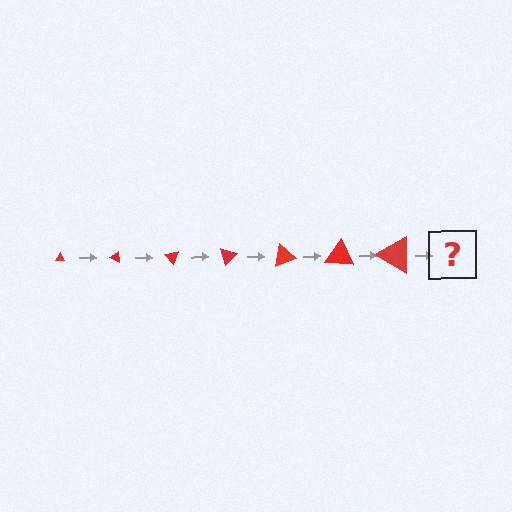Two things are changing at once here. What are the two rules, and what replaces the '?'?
The two rules are that the triangle grows larger each step and it rotates 25 degrees each step. The '?' should be a triangle, larger than the previous one and rotated 175 degrees from the start.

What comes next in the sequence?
The next element should be a triangle, larger than the previous one and rotated 175 degrees from the start.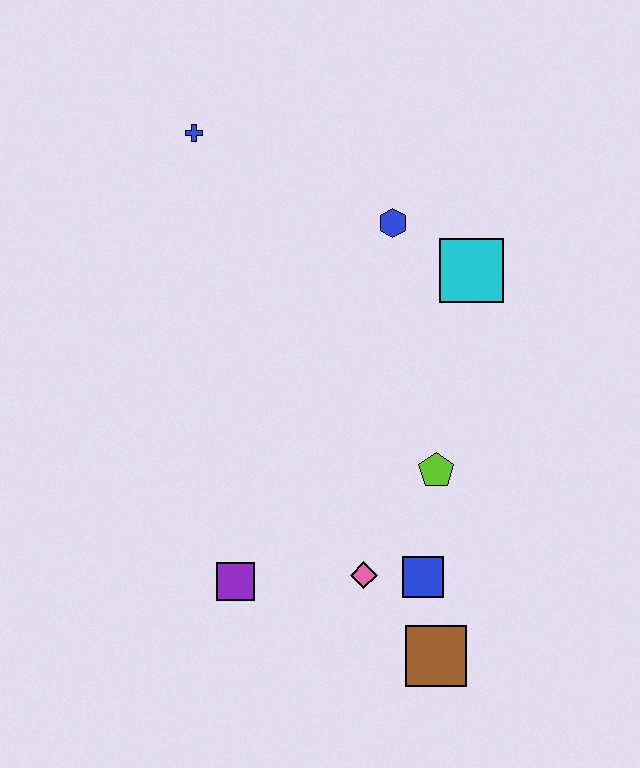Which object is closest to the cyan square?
The blue hexagon is closest to the cyan square.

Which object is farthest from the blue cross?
The brown square is farthest from the blue cross.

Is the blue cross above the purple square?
Yes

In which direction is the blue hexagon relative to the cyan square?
The blue hexagon is to the left of the cyan square.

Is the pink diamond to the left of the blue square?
Yes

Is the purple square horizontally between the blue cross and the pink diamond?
Yes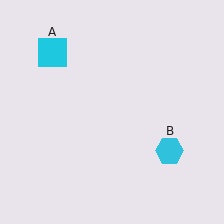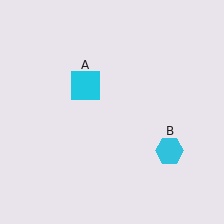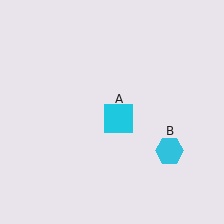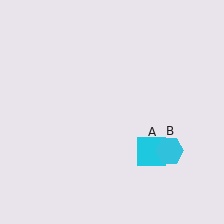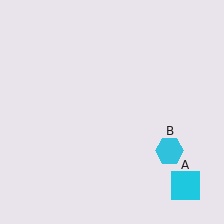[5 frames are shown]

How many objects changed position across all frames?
1 object changed position: cyan square (object A).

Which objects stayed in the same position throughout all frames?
Cyan hexagon (object B) remained stationary.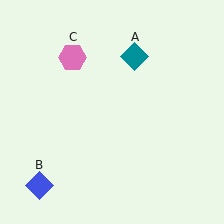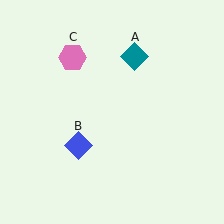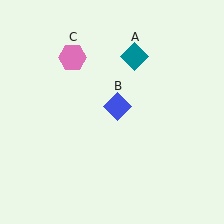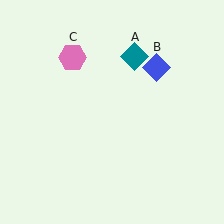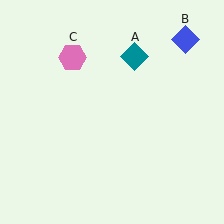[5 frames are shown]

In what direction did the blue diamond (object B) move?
The blue diamond (object B) moved up and to the right.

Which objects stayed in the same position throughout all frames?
Teal diamond (object A) and pink hexagon (object C) remained stationary.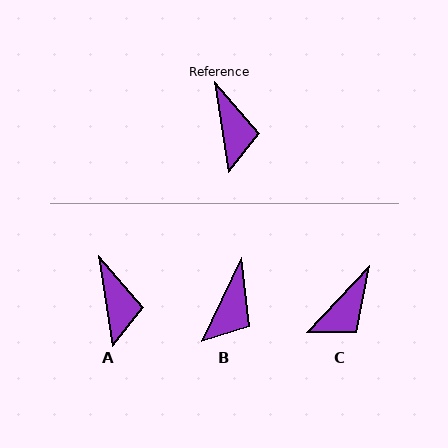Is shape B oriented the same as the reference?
No, it is off by about 34 degrees.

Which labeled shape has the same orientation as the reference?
A.